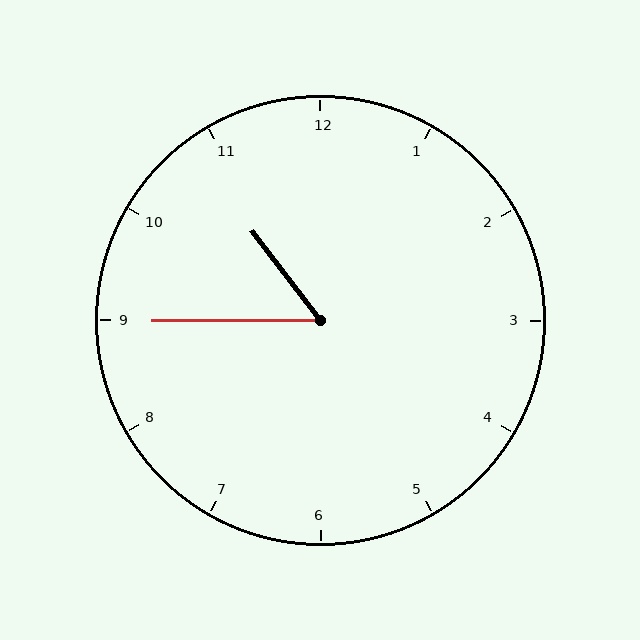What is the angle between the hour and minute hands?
Approximately 52 degrees.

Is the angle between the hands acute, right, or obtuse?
It is acute.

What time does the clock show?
10:45.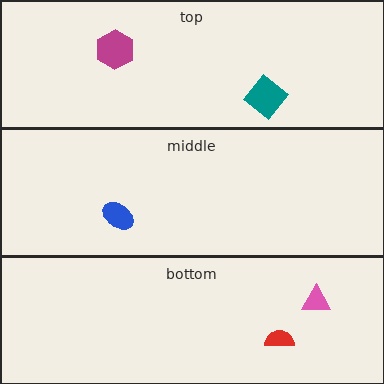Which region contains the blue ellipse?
The middle region.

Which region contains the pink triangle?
The bottom region.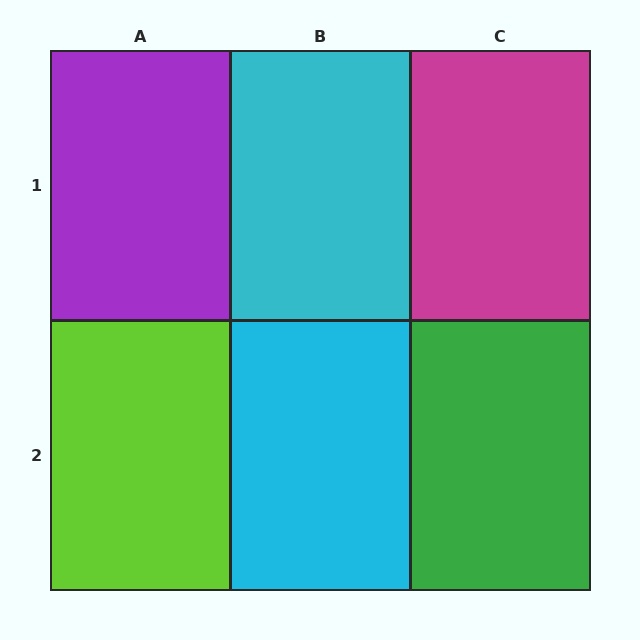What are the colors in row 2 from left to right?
Lime, cyan, green.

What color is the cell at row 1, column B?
Cyan.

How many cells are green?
1 cell is green.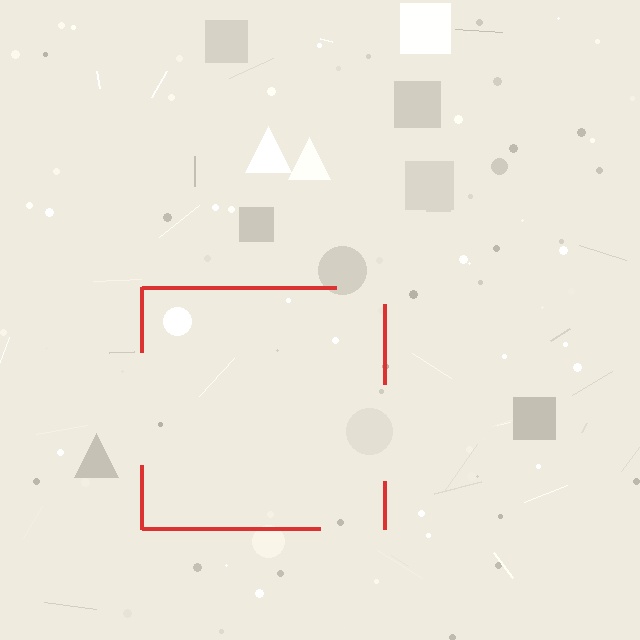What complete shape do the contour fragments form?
The contour fragments form a square.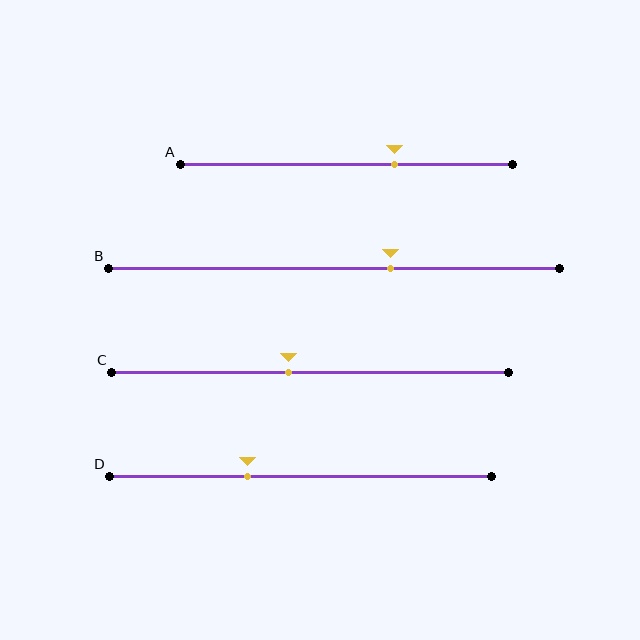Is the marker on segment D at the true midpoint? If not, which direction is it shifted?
No, the marker on segment D is shifted to the left by about 14% of the segment length.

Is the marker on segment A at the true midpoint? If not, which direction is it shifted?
No, the marker on segment A is shifted to the right by about 14% of the segment length.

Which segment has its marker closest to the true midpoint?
Segment C has its marker closest to the true midpoint.